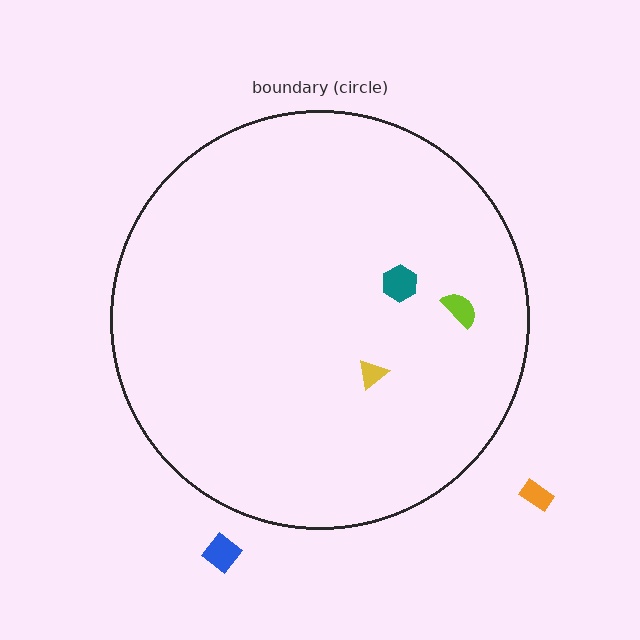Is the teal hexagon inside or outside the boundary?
Inside.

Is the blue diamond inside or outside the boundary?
Outside.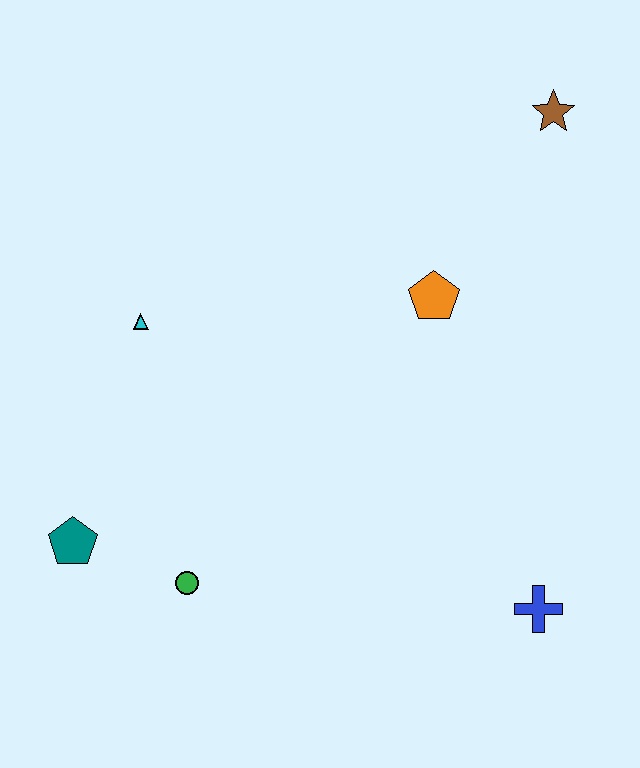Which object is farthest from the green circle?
The brown star is farthest from the green circle.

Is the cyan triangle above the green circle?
Yes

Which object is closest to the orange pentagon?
The brown star is closest to the orange pentagon.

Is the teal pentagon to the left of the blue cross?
Yes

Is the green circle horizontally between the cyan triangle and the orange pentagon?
Yes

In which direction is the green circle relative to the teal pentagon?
The green circle is to the right of the teal pentagon.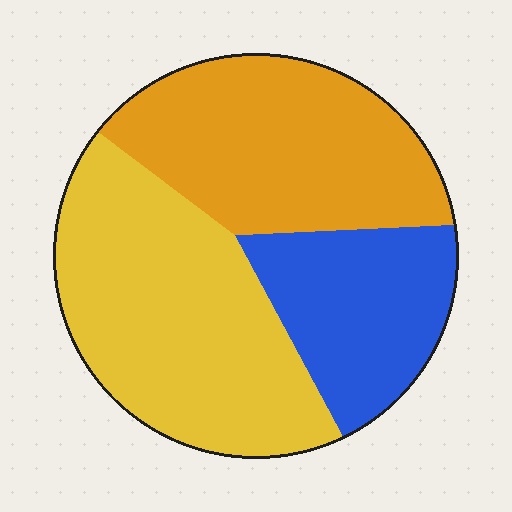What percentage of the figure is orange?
Orange covers 35% of the figure.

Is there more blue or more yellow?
Yellow.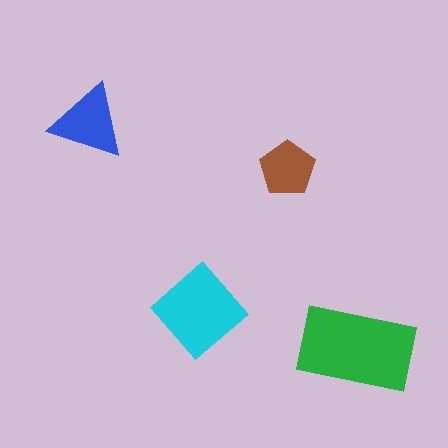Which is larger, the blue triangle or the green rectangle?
The green rectangle.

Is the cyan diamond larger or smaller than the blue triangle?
Larger.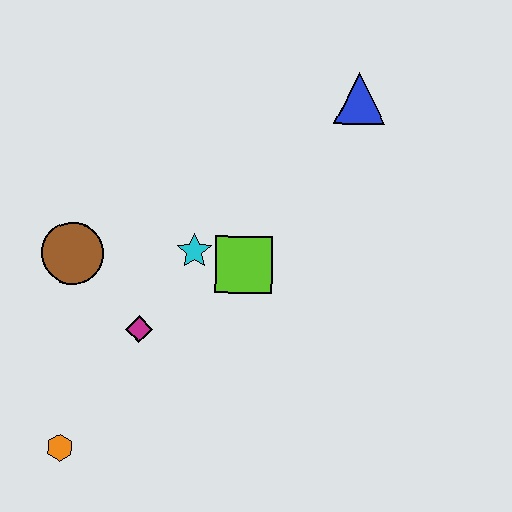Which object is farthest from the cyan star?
The orange hexagon is farthest from the cyan star.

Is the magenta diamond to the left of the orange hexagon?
No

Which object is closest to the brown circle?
The magenta diamond is closest to the brown circle.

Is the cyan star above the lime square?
Yes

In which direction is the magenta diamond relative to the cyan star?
The magenta diamond is below the cyan star.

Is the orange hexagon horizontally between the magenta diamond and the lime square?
No